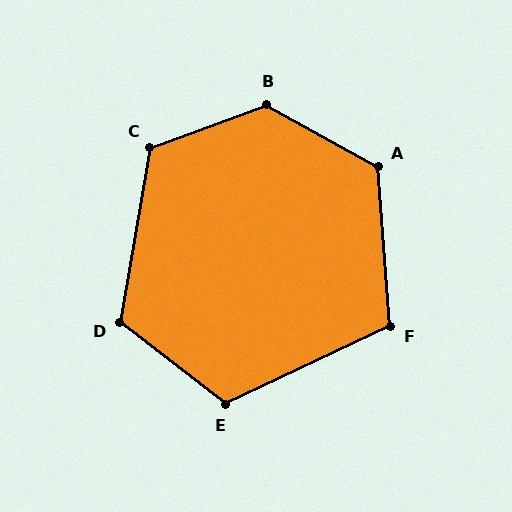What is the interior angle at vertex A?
Approximately 123 degrees (obtuse).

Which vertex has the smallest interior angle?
F, at approximately 111 degrees.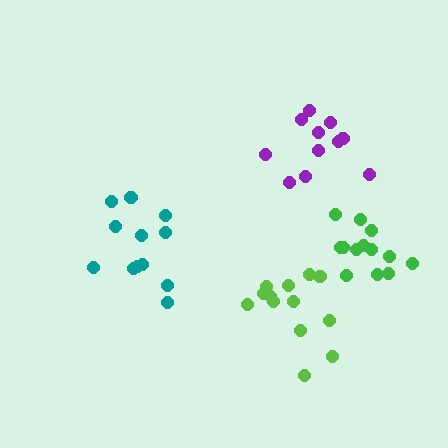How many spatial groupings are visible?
There are 4 spatial groupings.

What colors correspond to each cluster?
The clusters are colored: lime, green, teal, purple.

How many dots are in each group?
Group 1: 13 dots, Group 2: 13 dots, Group 3: 12 dots, Group 4: 11 dots (49 total).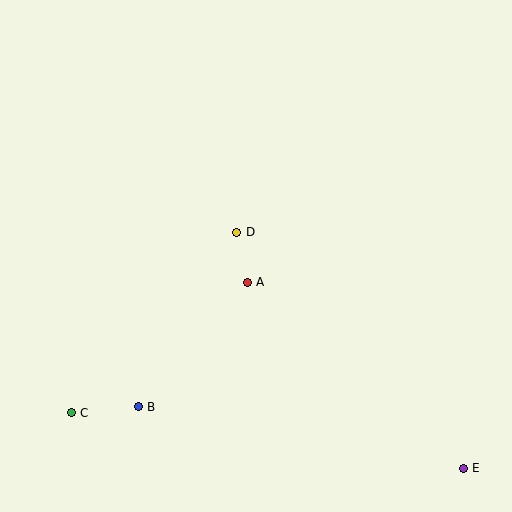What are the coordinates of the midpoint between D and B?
The midpoint between D and B is at (187, 320).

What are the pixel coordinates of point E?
Point E is at (463, 468).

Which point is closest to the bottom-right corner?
Point E is closest to the bottom-right corner.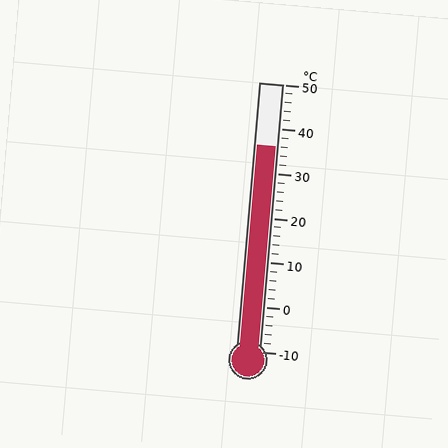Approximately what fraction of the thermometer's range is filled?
The thermometer is filled to approximately 75% of its range.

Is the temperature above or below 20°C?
The temperature is above 20°C.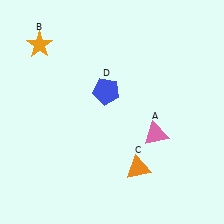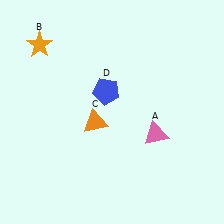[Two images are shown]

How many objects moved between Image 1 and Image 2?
1 object moved between the two images.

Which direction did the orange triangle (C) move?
The orange triangle (C) moved up.